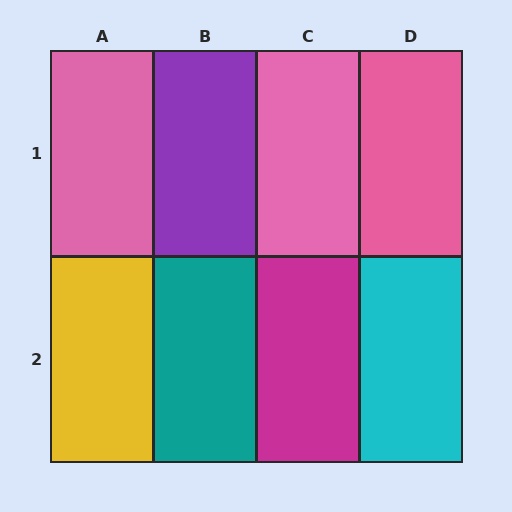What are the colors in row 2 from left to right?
Yellow, teal, magenta, cyan.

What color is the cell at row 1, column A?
Pink.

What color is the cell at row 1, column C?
Pink.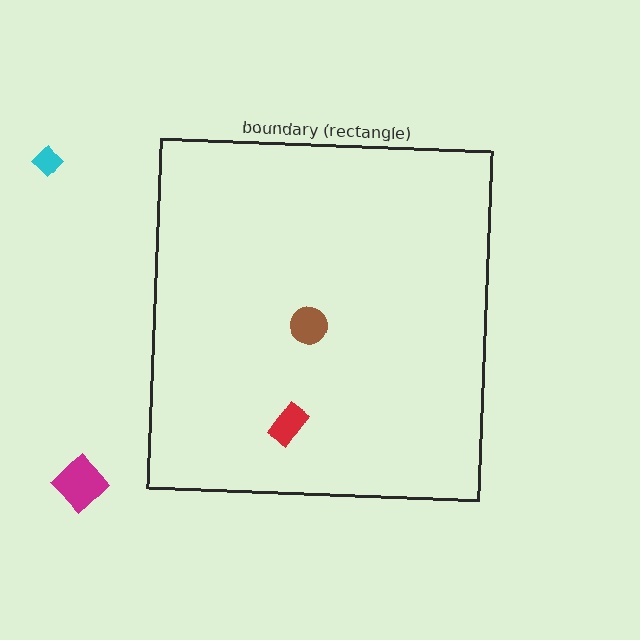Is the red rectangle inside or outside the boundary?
Inside.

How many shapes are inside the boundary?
2 inside, 3 outside.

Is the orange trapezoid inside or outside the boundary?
Outside.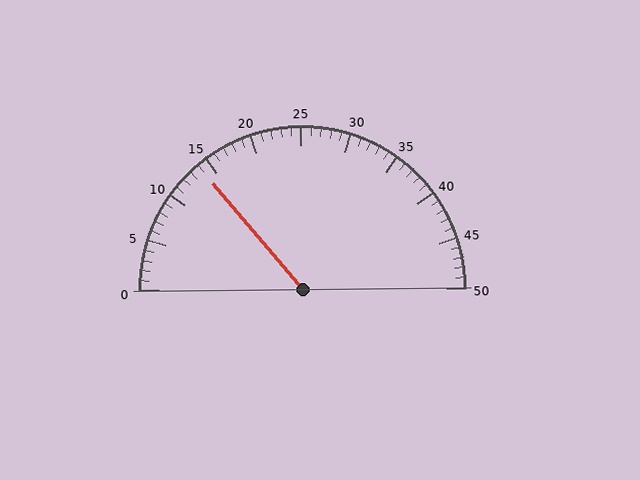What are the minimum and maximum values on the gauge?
The gauge ranges from 0 to 50.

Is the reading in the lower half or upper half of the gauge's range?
The reading is in the lower half of the range (0 to 50).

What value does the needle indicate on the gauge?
The needle indicates approximately 14.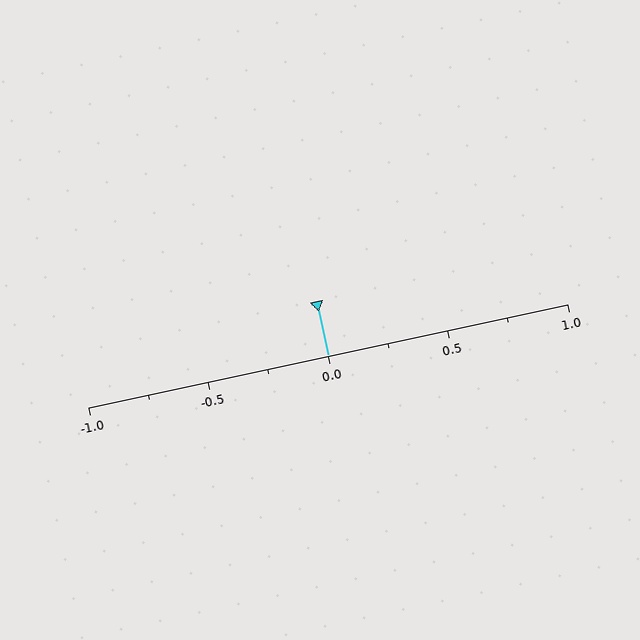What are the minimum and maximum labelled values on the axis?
The axis runs from -1.0 to 1.0.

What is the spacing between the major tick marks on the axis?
The major ticks are spaced 0.5 apart.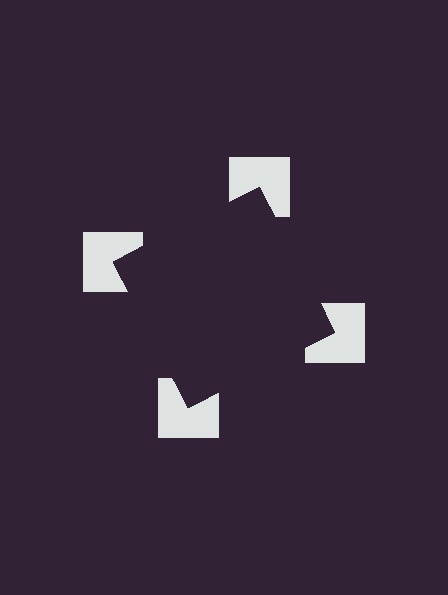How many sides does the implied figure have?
4 sides.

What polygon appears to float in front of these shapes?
An illusory square — its edges are inferred from the aligned wedge cuts in the notched squares, not physically drawn.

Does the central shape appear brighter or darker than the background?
It typically appears slightly darker than the background, even though no actual brightness change is drawn.